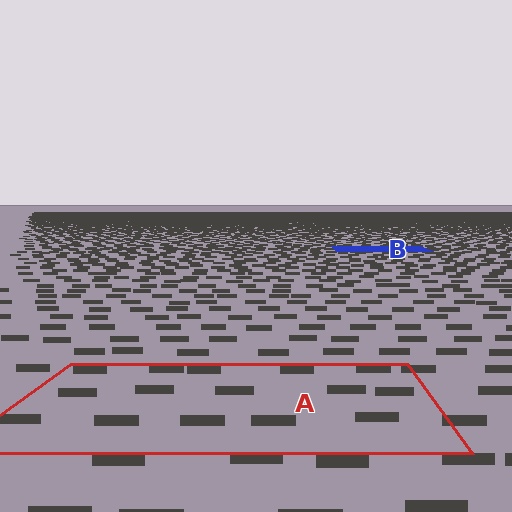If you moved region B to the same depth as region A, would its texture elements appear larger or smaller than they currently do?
They would appear larger. At a closer depth, the same texture elements are projected at a bigger on-screen size.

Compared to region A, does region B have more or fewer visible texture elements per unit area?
Region B has more texture elements per unit area — they are packed more densely because it is farther away.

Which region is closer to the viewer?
Region A is closer. The texture elements there are larger and more spread out.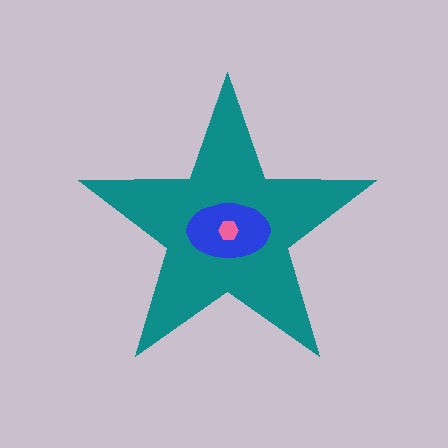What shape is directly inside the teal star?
The blue ellipse.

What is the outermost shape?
The teal star.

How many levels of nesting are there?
3.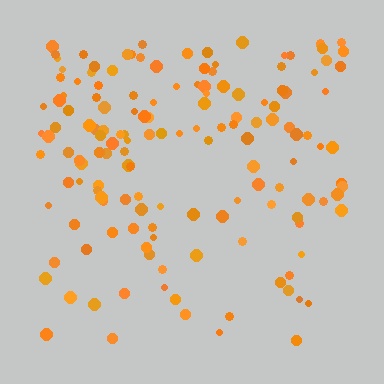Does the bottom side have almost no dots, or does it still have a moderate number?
Still a moderate number, just noticeably fewer than the top.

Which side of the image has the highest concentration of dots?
The top.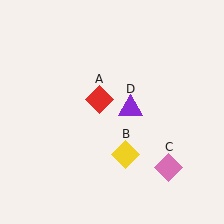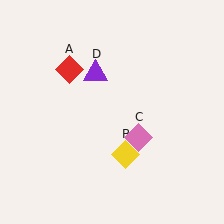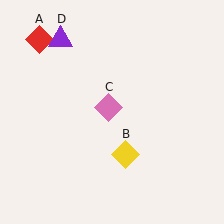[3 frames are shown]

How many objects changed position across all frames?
3 objects changed position: red diamond (object A), pink diamond (object C), purple triangle (object D).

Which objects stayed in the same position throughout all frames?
Yellow diamond (object B) remained stationary.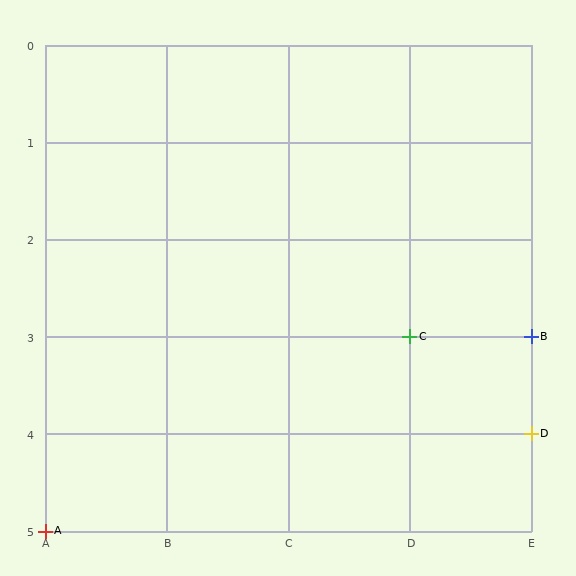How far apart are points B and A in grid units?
Points B and A are 4 columns and 2 rows apart (about 4.5 grid units diagonally).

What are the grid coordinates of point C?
Point C is at grid coordinates (D, 3).